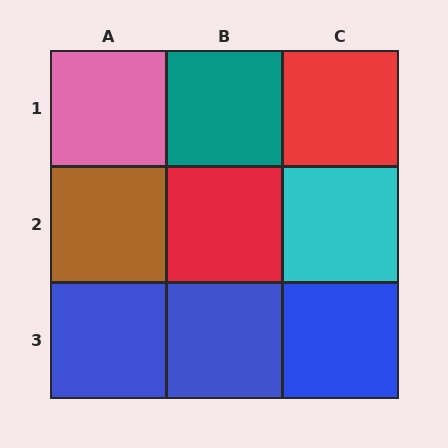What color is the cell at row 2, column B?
Red.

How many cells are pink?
1 cell is pink.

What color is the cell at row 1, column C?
Red.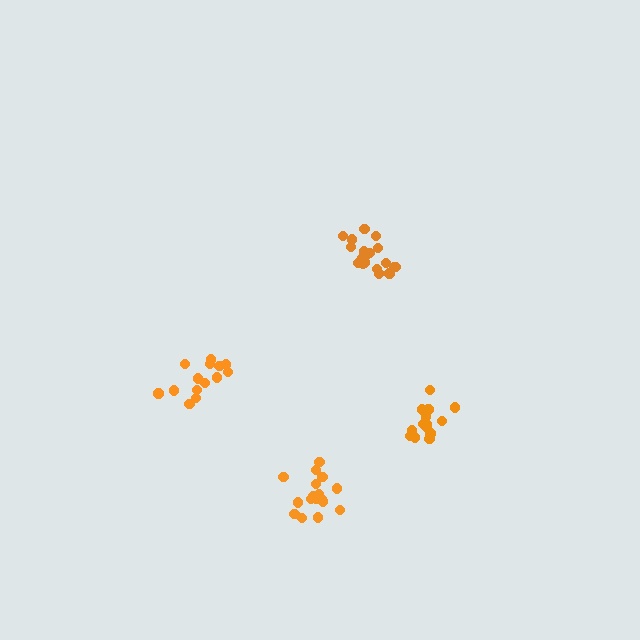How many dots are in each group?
Group 1: 17 dots, Group 2: 14 dots, Group 3: 19 dots, Group 4: 14 dots (64 total).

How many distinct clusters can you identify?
There are 4 distinct clusters.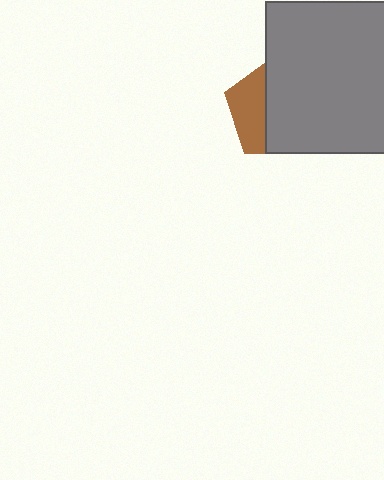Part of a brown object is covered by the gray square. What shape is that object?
It is a pentagon.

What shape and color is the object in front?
The object in front is a gray square.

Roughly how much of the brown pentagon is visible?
A small part of it is visible (roughly 35%).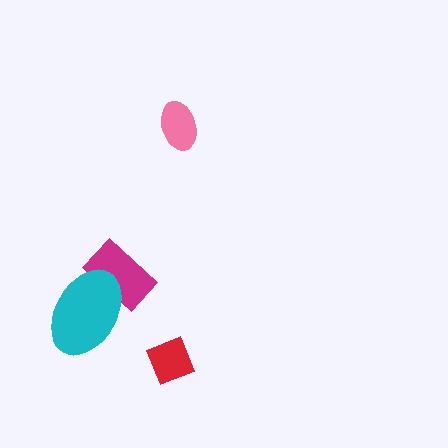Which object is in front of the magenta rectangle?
The cyan ellipse is in front of the magenta rectangle.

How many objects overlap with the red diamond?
0 objects overlap with the red diamond.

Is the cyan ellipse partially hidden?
No, no other shape covers it.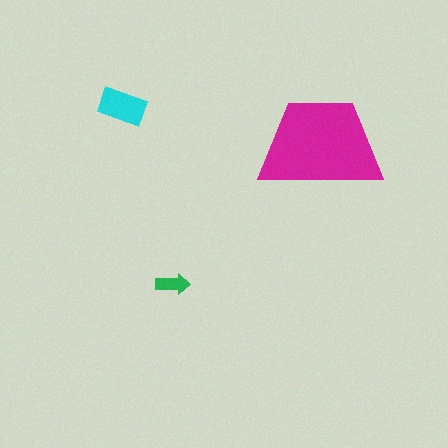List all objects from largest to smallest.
The magenta trapezoid, the cyan rectangle, the green arrow.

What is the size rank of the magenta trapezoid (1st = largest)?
1st.